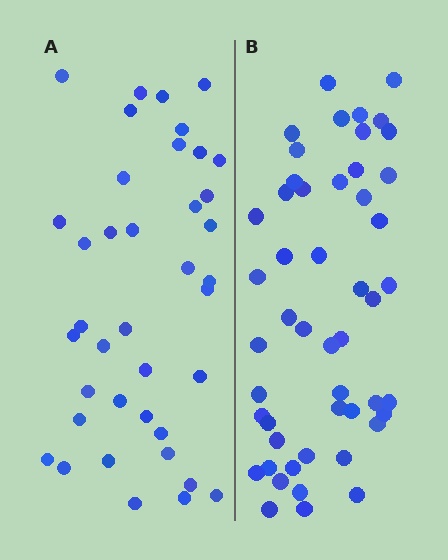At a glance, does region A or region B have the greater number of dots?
Region B (the right region) has more dots.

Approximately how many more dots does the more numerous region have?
Region B has roughly 12 or so more dots than region A.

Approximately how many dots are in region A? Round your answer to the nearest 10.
About 40 dots. (The exact count is 39, which rounds to 40.)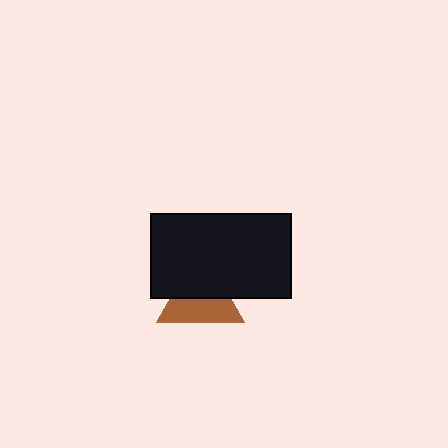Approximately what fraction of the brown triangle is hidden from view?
Roughly 48% of the brown triangle is hidden behind the black rectangle.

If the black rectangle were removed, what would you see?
You would see the complete brown triangle.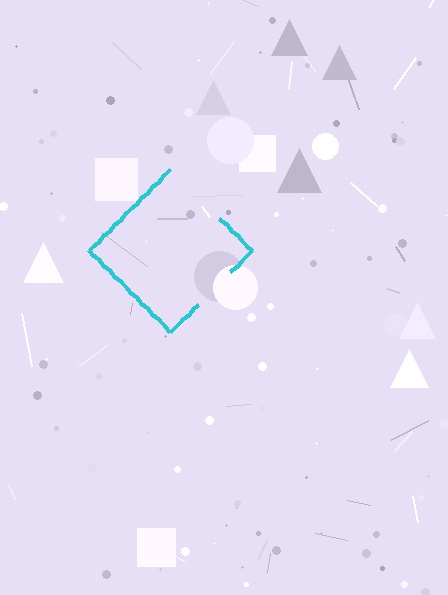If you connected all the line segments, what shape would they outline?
They would outline a diamond.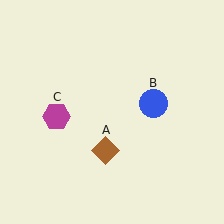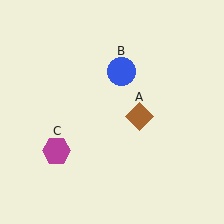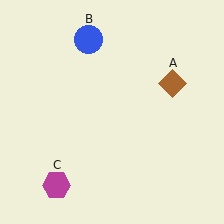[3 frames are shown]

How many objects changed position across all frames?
3 objects changed position: brown diamond (object A), blue circle (object B), magenta hexagon (object C).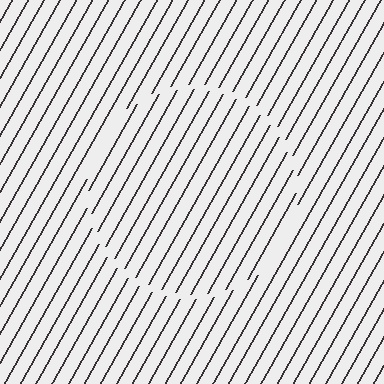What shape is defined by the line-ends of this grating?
An illusory circle. The interior of the shape contains the same grating, shifted by half a period — the contour is defined by the phase discontinuity where line-ends from the inner and outer gratings abut.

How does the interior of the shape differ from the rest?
The interior of the shape contains the same grating, shifted by half a period — the contour is defined by the phase discontinuity where line-ends from the inner and outer gratings abut.